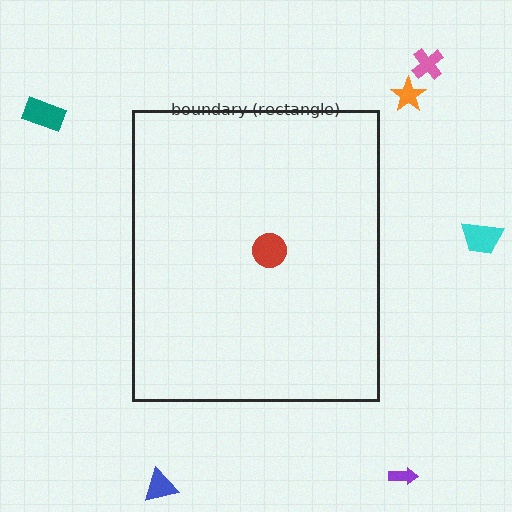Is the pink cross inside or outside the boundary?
Outside.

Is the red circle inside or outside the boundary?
Inside.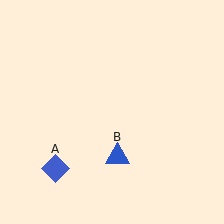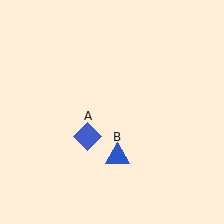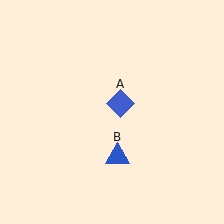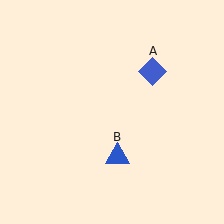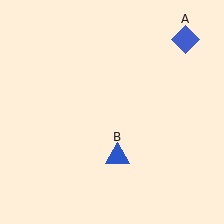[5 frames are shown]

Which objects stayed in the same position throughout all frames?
Blue triangle (object B) remained stationary.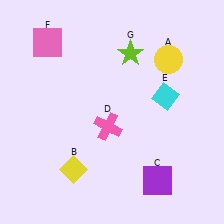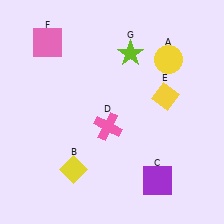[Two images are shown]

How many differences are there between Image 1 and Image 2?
There is 1 difference between the two images.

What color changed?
The diamond (E) changed from cyan in Image 1 to yellow in Image 2.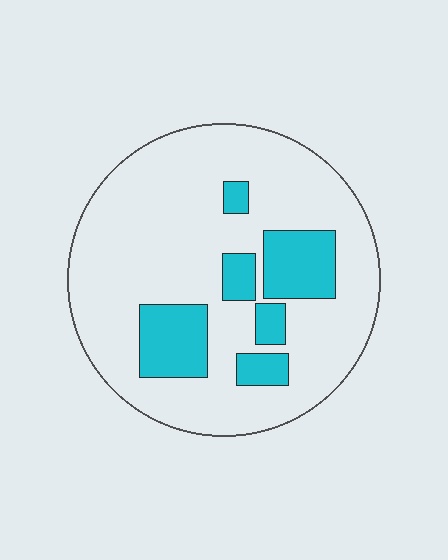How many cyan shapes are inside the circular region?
6.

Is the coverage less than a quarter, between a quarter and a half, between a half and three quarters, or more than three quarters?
Less than a quarter.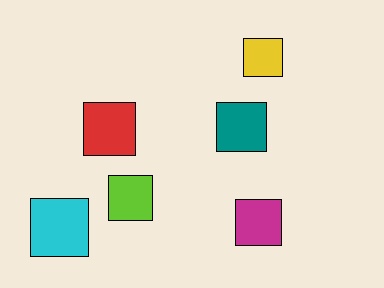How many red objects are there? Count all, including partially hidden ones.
There is 1 red object.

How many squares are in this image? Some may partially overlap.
There are 6 squares.